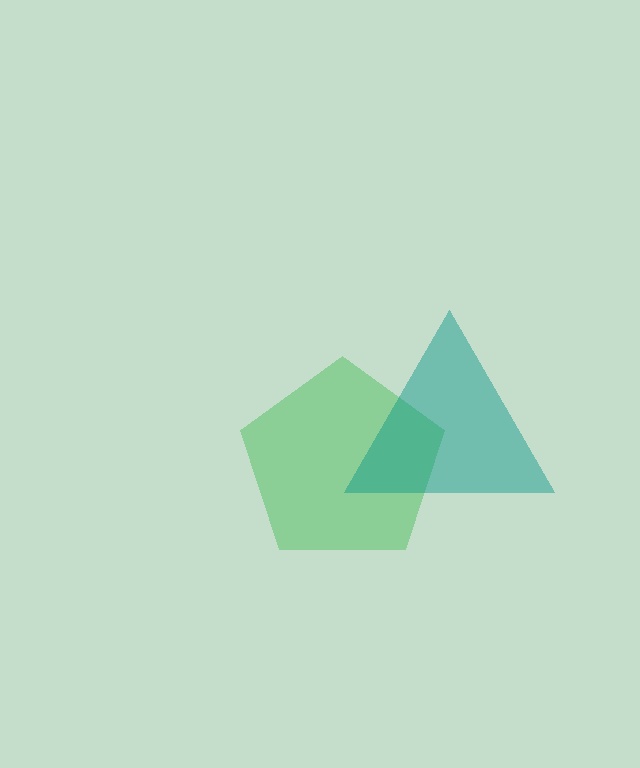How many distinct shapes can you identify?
There are 2 distinct shapes: a green pentagon, a teal triangle.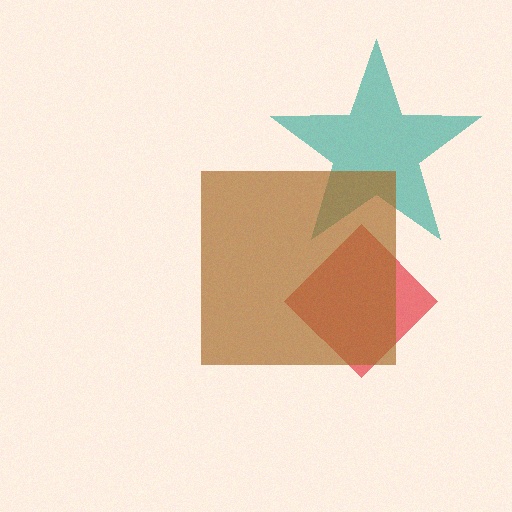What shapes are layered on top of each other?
The layered shapes are: a teal star, a red diamond, a brown square.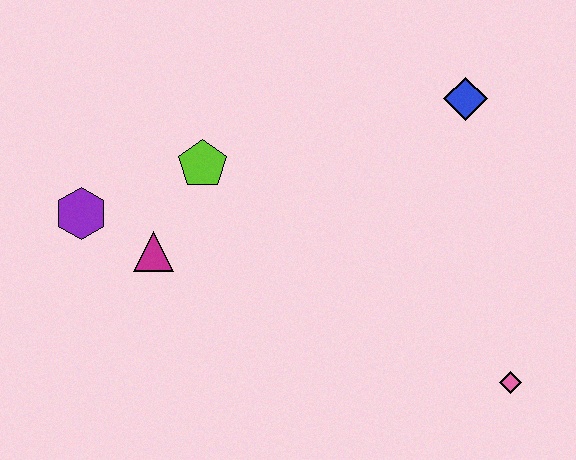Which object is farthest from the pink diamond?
The purple hexagon is farthest from the pink diamond.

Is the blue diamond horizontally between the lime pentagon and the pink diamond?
Yes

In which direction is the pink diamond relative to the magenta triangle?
The pink diamond is to the right of the magenta triangle.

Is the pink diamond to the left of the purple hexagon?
No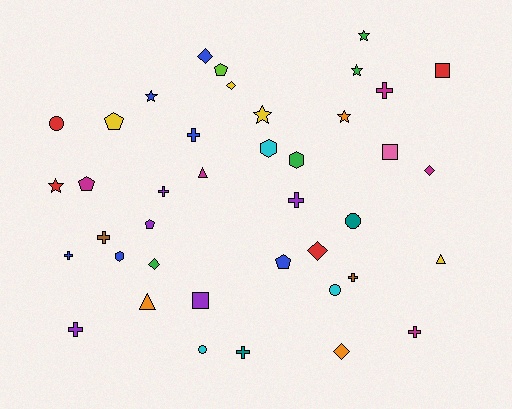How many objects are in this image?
There are 40 objects.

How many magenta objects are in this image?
There are 5 magenta objects.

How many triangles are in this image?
There are 3 triangles.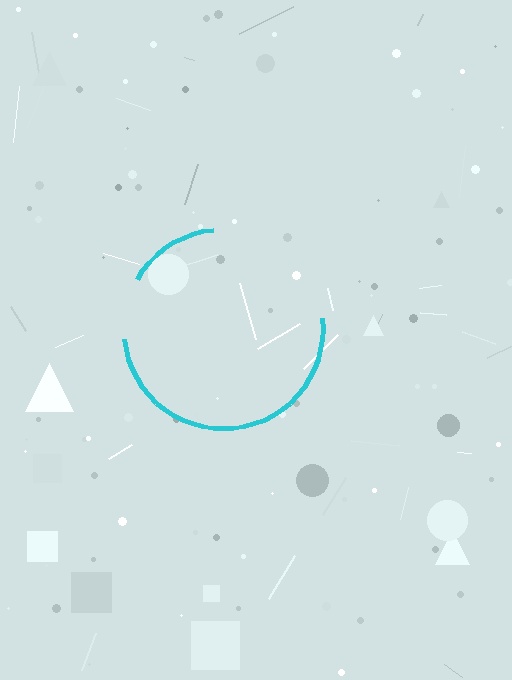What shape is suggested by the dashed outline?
The dashed outline suggests a circle.